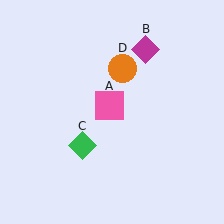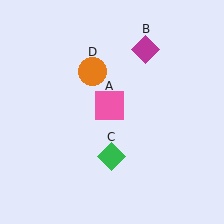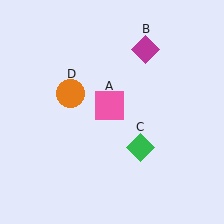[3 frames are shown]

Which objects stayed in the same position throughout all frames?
Pink square (object A) and magenta diamond (object B) remained stationary.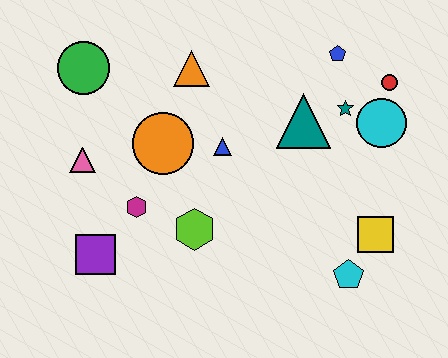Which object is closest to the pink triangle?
The magenta hexagon is closest to the pink triangle.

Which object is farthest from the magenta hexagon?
The red circle is farthest from the magenta hexagon.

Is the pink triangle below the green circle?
Yes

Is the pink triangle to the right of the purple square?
No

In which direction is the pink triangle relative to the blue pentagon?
The pink triangle is to the left of the blue pentagon.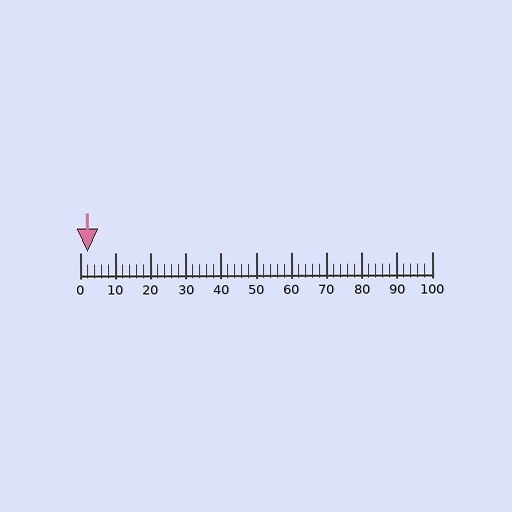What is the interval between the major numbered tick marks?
The major tick marks are spaced 10 units apart.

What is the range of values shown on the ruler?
The ruler shows values from 0 to 100.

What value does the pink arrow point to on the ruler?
The pink arrow points to approximately 2.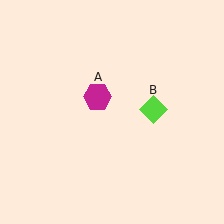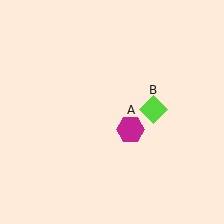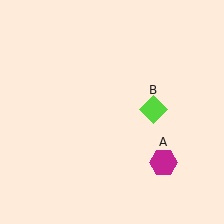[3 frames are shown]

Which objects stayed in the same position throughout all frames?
Lime diamond (object B) remained stationary.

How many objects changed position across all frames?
1 object changed position: magenta hexagon (object A).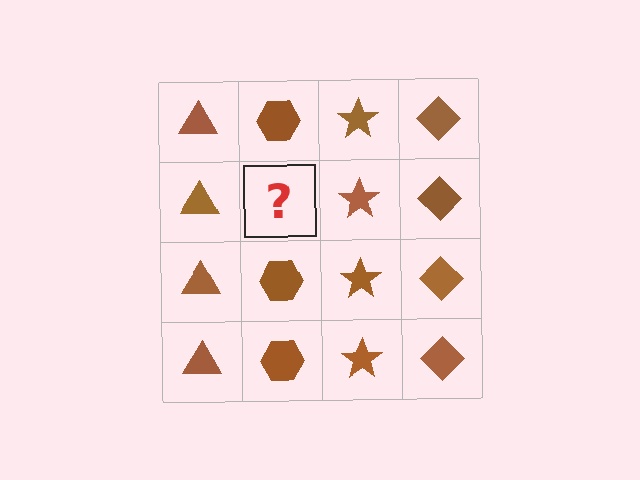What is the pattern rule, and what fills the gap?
The rule is that each column has a consistent shape. The gap should be filled with a brown hexagon.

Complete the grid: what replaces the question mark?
The question mark should be replaced with a brown hexagon.